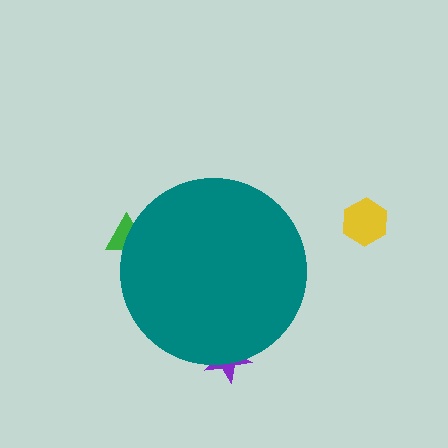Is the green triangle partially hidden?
Yes, the green triangle is partially hidden behind the teal circle.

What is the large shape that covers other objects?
A teal circle.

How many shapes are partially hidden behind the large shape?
2 shapes are partially hidden.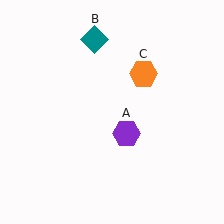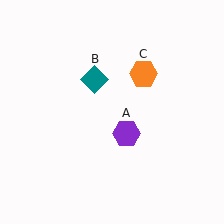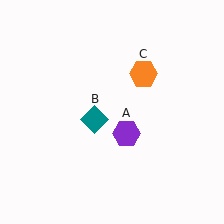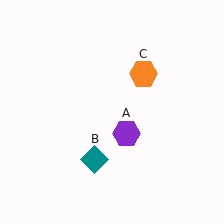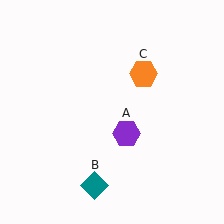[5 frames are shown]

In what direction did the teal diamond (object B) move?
The teal diamond (object B) moved down.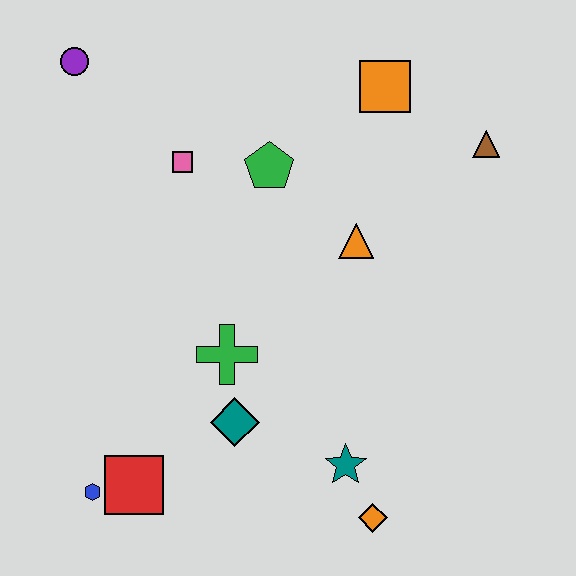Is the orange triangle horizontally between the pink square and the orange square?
Yes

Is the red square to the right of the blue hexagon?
Yes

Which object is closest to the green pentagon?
The pink square is closest to the green pentagon.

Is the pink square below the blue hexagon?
No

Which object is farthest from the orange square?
The blue hexagon is farthest from the orange square.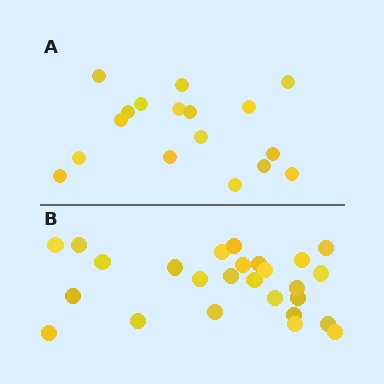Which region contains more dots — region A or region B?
Region B (the bottom region) has more dots.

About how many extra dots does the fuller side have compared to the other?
Region B has roughly 8 or so more dots than region A.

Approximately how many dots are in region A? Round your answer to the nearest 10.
About 20 dots. (The exact count is 17, which rounds to 20.)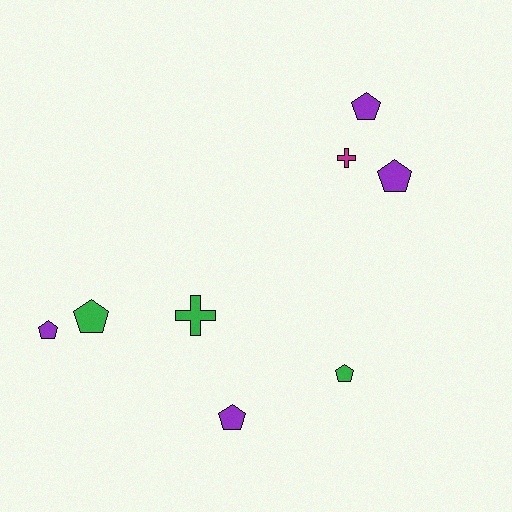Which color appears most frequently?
Purple, with 4 objects.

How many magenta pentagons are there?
There are no magenta pentagons.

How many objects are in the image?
There are 8 objects.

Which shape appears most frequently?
Pentagon, with 6 objects.